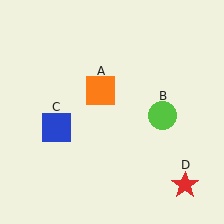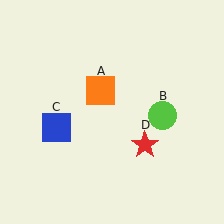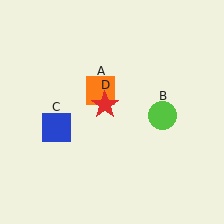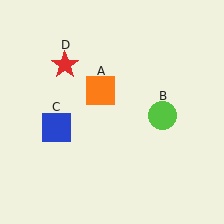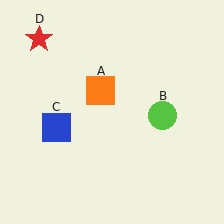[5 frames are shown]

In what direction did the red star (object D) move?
The red star (object D) moved up and to the left.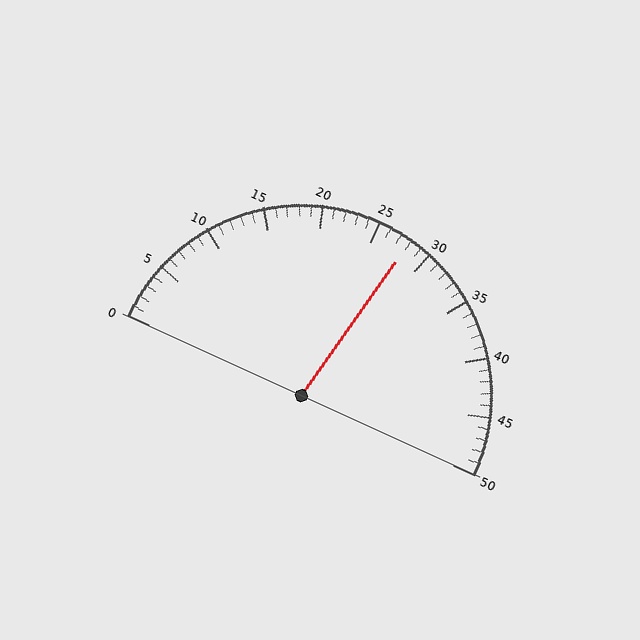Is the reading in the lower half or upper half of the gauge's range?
The reading is in the upper half of the range (0 to 50).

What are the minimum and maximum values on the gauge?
The gauge ranges from 0 to 50.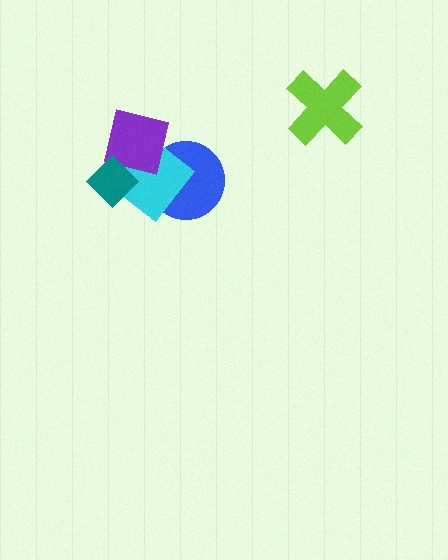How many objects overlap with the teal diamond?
2 objects overlap with the teal diamond.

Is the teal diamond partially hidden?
No, no other shape covers it.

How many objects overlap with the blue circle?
2 objects overlap with the blue circle.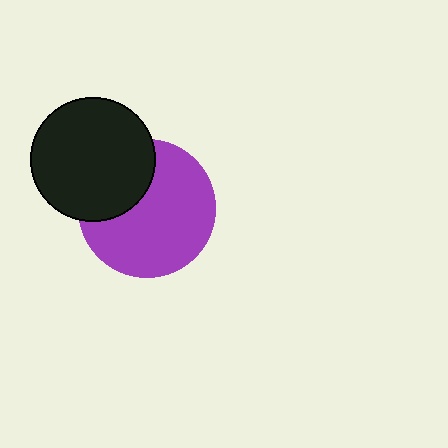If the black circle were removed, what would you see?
You would see the complete purple circle.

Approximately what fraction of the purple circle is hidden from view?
Roughly 30% of the purple circle is hidden behind the black circle.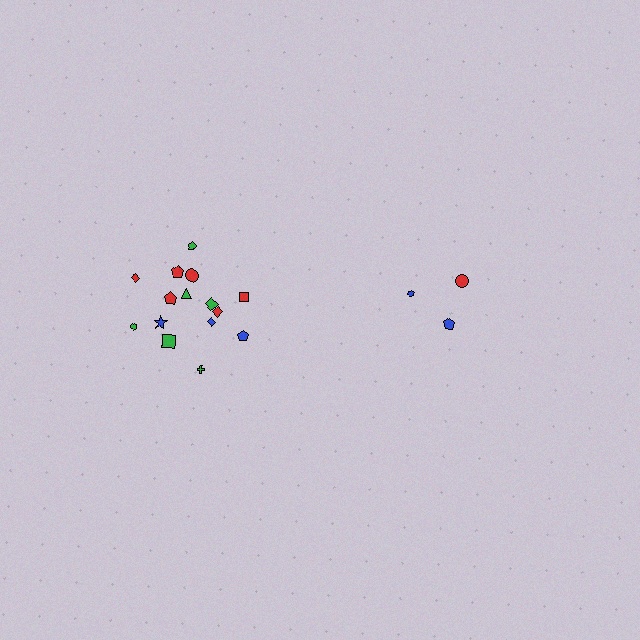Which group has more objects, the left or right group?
The left group.